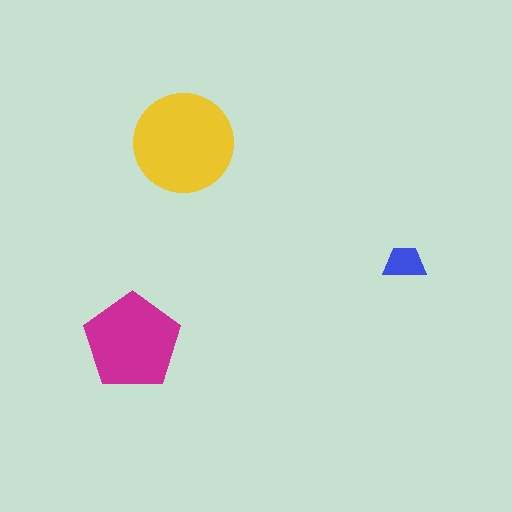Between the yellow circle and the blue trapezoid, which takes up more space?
The yellow circle.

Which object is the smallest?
The blue trapezoid.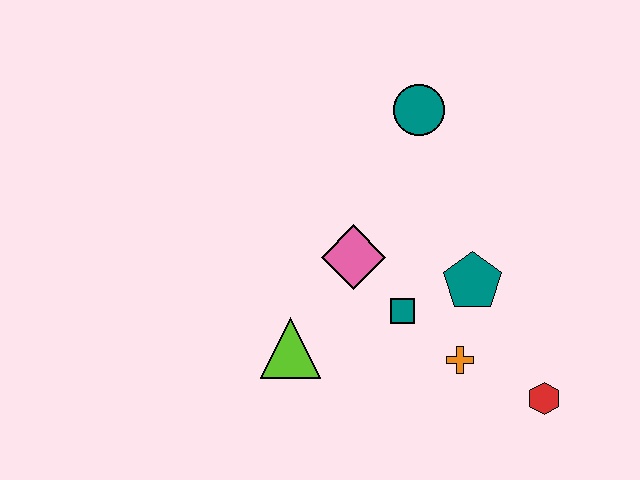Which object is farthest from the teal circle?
The red hexagon is farthest from the teal circle.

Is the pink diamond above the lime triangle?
Yes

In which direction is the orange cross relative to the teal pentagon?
The orange cross is below the teal pentagon.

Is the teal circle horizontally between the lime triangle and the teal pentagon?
Yes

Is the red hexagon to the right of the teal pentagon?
Yes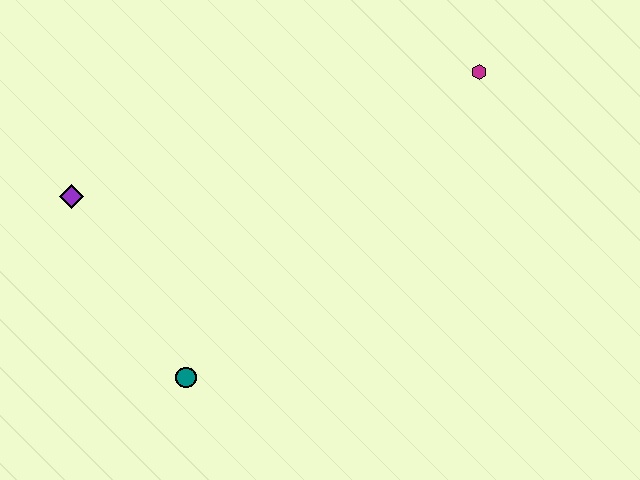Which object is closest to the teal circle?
The purple diamond is closest to the teal circle.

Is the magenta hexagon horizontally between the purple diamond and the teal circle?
No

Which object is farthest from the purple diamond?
The magenta hexagon is farthest from the purple diamond.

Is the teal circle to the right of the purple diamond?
Yes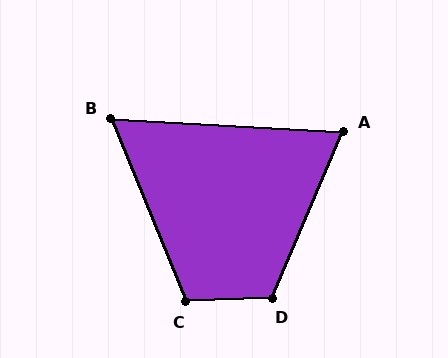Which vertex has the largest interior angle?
D, at approximately 115 degrees.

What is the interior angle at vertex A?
Approximately 70 degrees (acute).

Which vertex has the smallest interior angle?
B, at approximately 65 degrees.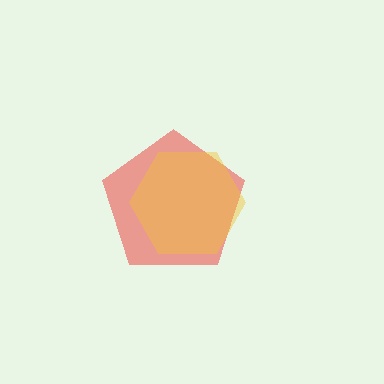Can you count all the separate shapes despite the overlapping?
Yes, there are 2 separate shapes.